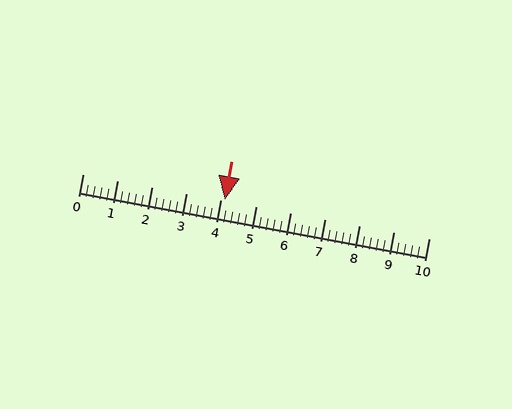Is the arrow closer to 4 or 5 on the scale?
The arrow is closer to 4.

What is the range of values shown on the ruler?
The ruler shows values from 0 to 10.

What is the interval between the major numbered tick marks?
The major tick marks are spaced 1 units apart.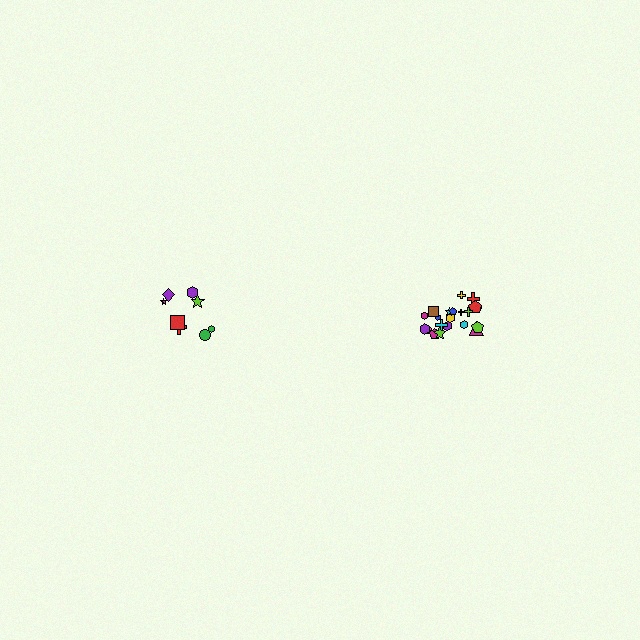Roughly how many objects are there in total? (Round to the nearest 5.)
Roughly 30 objects in total.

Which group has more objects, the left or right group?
The right group.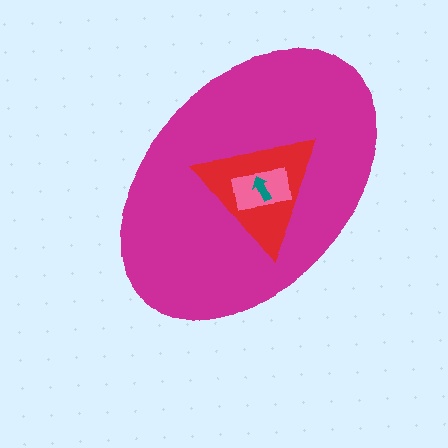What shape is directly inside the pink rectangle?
The teal arrow.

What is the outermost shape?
The magenta ellipse.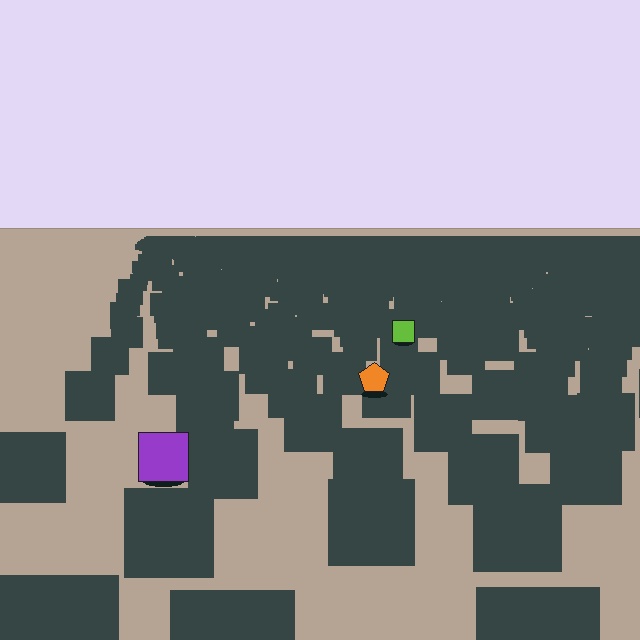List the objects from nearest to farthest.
From nearest to farthest: the purple square, the orange pentagon, the lime square.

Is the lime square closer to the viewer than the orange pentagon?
No. The orange pentagon is closer — you can tell from the texture gradient: the ground texture is coarser near it.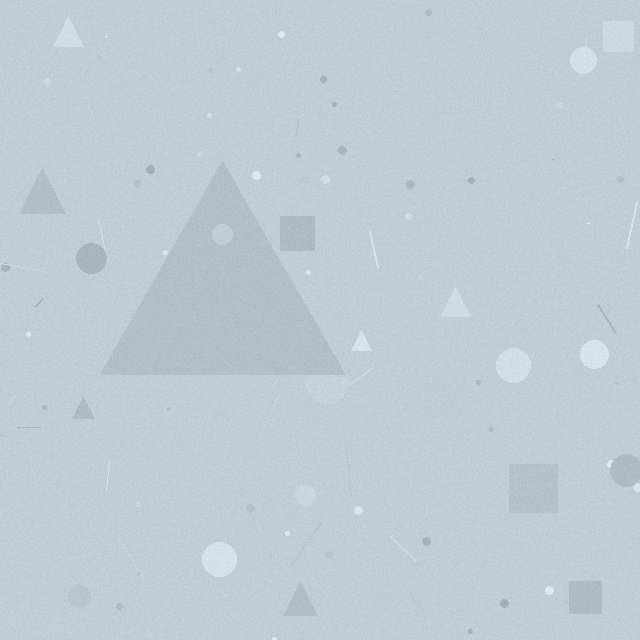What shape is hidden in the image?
A triangle is hidden in the image.